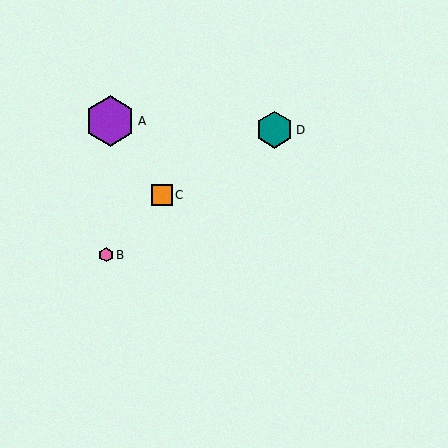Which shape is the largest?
The purple hexagon (labeled A) is the largest.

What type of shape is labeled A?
Shape A is a purple hexagon.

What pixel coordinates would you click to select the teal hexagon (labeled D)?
Click at (275, 130) to select the teal hexagon D.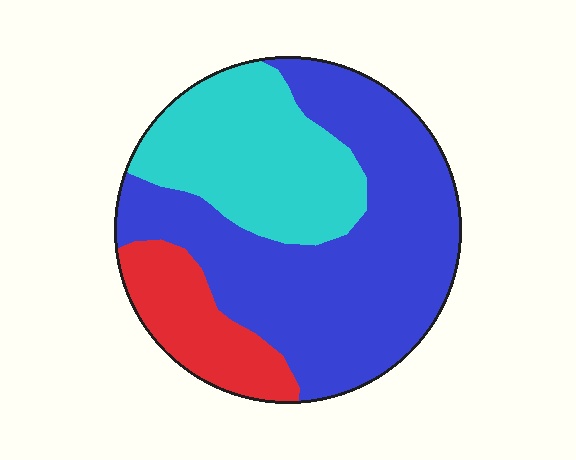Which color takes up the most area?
Blue, at roughly 55%.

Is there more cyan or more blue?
Blue.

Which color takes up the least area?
Red, at roughly 15%.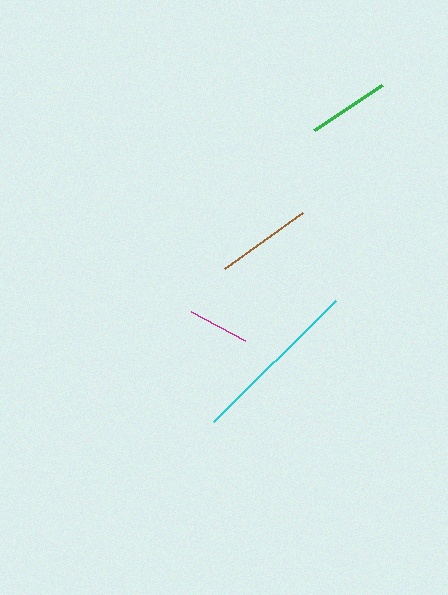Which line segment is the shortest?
The magenta line is the shortest at approximately 62 pixels.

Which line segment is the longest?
The cyan line is the longest at approximately 172 pixels.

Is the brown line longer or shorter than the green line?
The brown line is longer than the green line.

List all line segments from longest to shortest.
From longest to shortest: cyan, brown, green, magenta.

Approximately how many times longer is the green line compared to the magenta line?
The green line is approximately 1.3 times the length of the magenta line.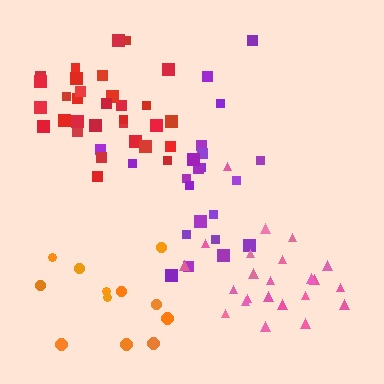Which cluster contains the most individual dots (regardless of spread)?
Red (32).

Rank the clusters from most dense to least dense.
red, pink, purple, orange.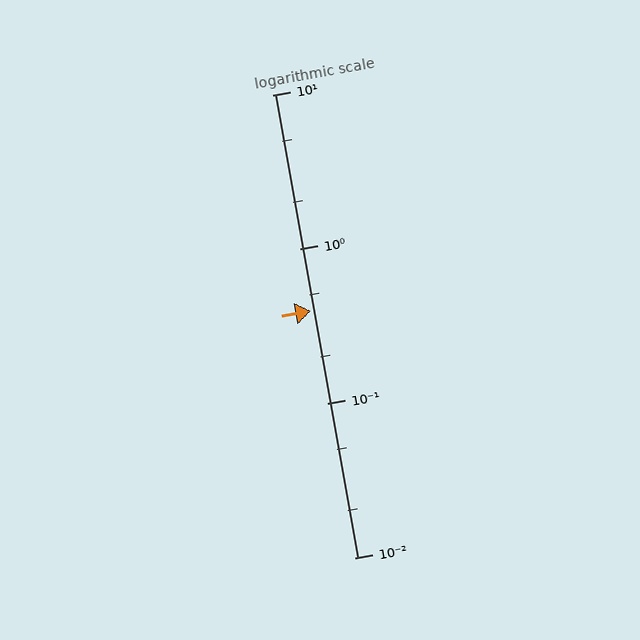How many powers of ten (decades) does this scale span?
The scale spans 3 decades, from 0.01 to 10.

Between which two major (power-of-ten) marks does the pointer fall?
The pointer is between 0.1 and 1.